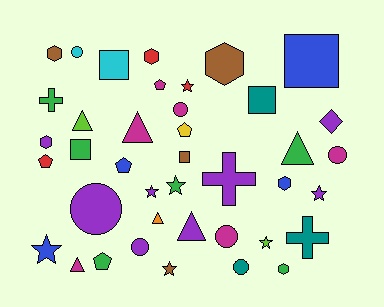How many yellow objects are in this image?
There is 1 yellow object.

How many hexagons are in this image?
There are 6 hexagons.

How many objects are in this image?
There are 40 objects.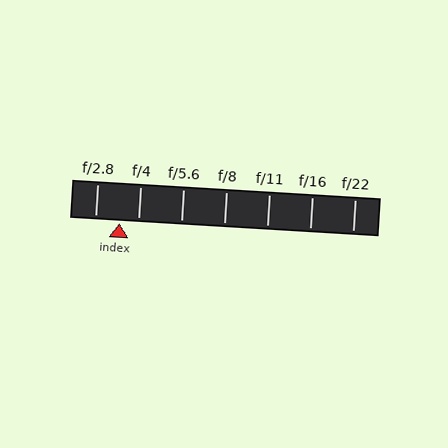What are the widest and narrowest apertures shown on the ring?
The widest aperture shown is f/2.8 and the narrowest is f/22.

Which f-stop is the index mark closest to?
The index mark is closest to f/4.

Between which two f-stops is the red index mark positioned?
The index mark is between f/2.8 and f/4.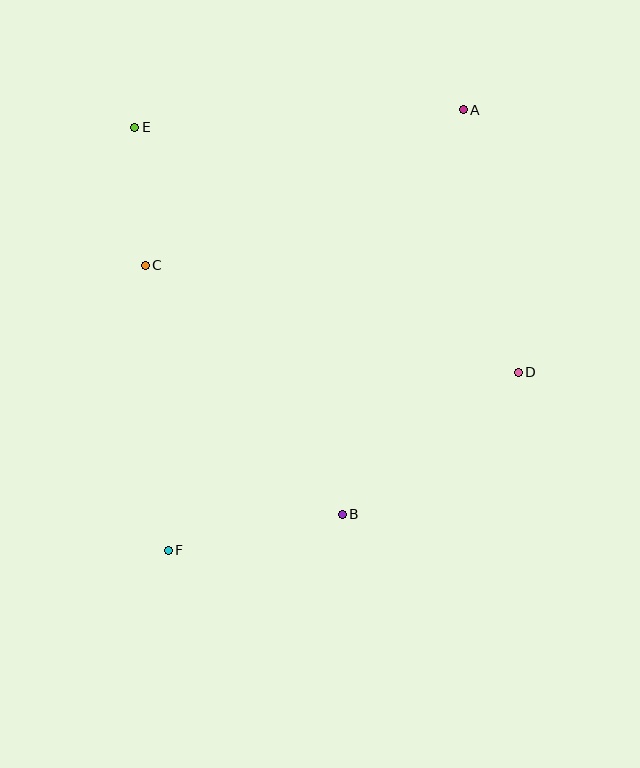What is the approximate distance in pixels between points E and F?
The distance between E and F is approximately 425 pixels.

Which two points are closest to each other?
Points C and E are closest to each other.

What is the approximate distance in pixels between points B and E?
The distance between B and E is approximately 439 pixels.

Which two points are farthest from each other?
Points A and F are farthest from each other.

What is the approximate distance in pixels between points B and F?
The distance between B and F is approximately 177 pixels.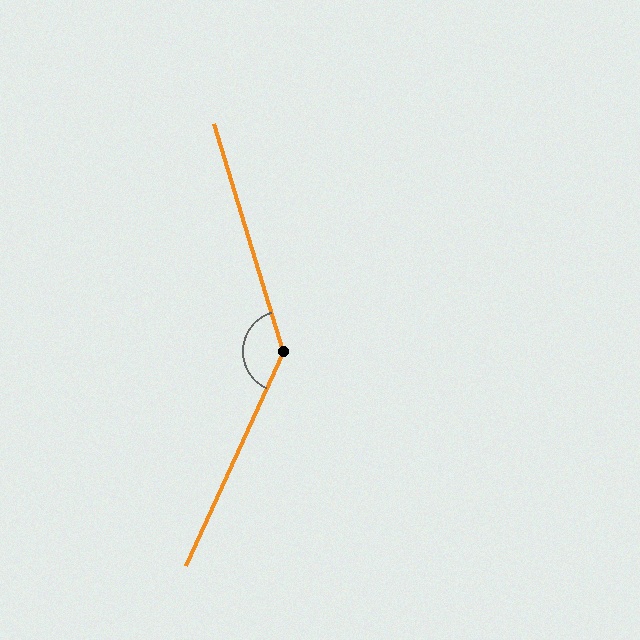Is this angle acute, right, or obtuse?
It is obtuse.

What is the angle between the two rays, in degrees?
Approximately 139 degrees.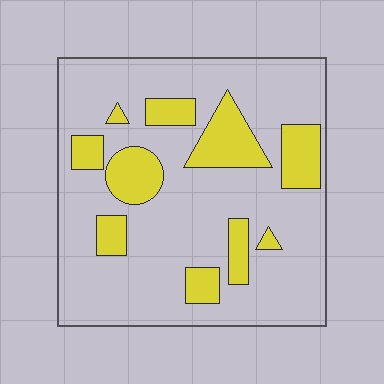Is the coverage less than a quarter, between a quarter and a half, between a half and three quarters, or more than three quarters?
Less than a quarter.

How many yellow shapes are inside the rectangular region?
10.